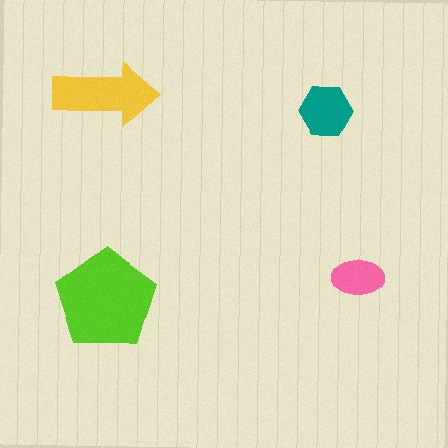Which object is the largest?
The lime pentagon.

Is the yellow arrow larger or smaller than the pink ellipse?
Larger.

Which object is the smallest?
The pink ellipse.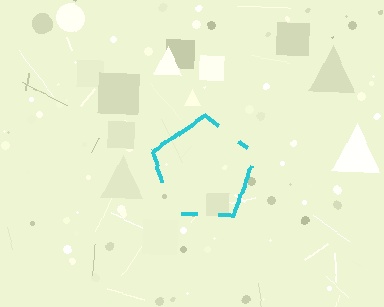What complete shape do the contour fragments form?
The contour fragments form a pentagon.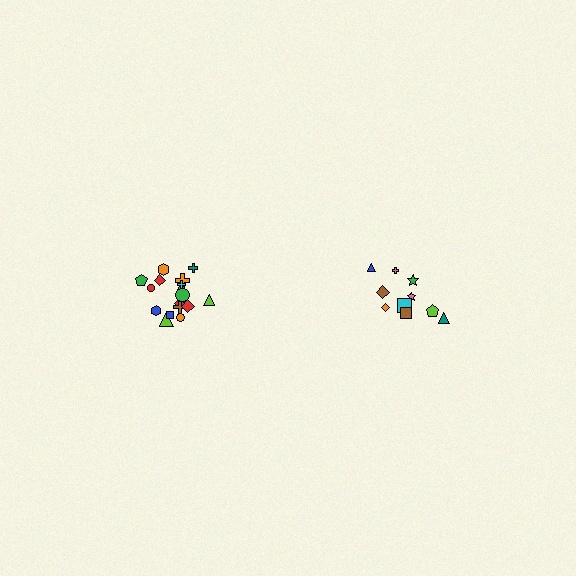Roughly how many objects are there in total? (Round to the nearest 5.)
Roughly 30 objects in total.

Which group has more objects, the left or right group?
The left group.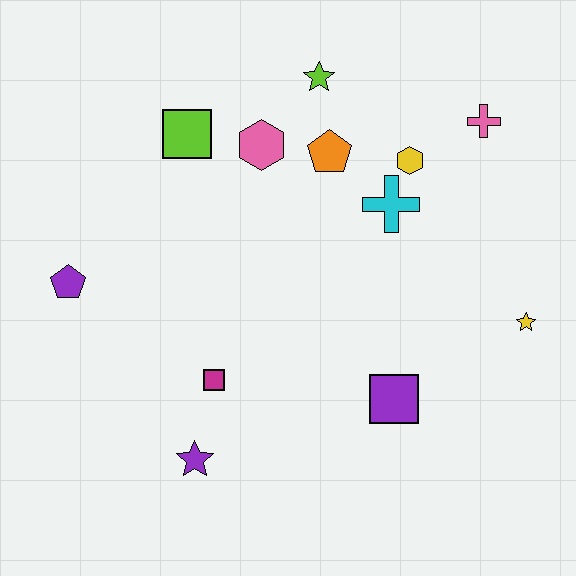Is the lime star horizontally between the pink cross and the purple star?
Yes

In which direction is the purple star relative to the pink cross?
The purple star is below the pink cross.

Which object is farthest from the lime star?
The purple star is farthest from the lime star.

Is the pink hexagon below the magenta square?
No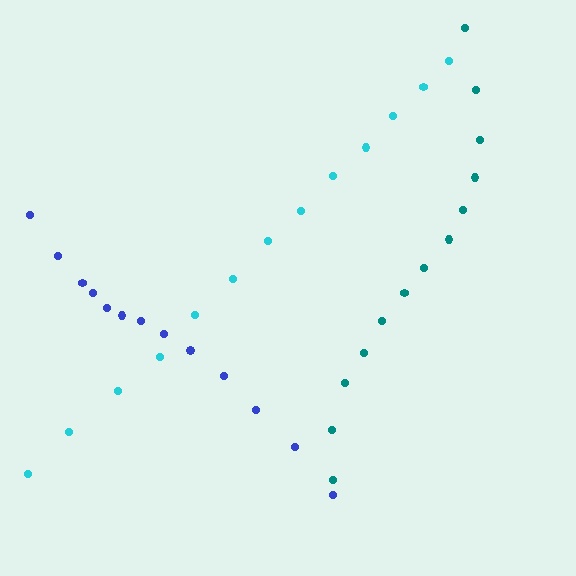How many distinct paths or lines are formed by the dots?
There are 3 distinct paths.